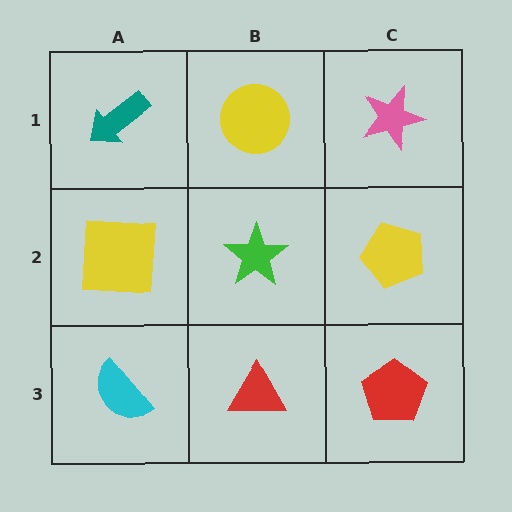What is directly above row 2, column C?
A pink star.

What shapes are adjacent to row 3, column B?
A green star (row 2, column B), a cyan semicircle (row 3, column A), a red pentagon (row 3, column C).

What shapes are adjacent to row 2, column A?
A teal arrow (row 1, column A), a cyan semicircle (row 3, column A), a green star (row 2, column B).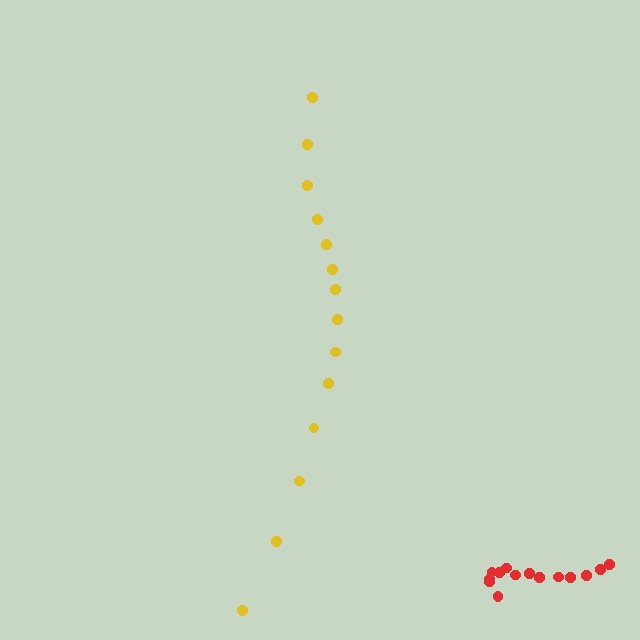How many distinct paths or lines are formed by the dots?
There are 2 distinct paths.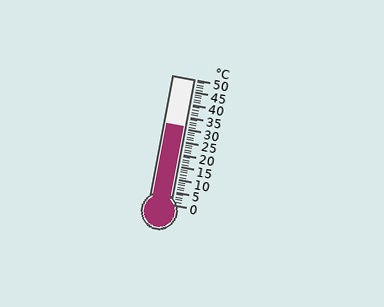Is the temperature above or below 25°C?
The temperature is above 25°C.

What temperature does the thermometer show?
The thermometer shows approximately 31°C.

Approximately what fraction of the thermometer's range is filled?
The thermometer is filled to approximately 60% of its range.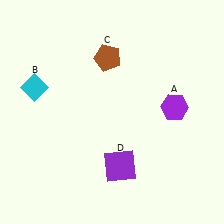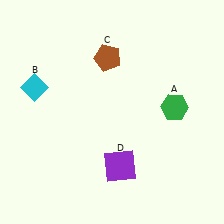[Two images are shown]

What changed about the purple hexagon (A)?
In Image 1, A is purple. In Image 2, it changed to green.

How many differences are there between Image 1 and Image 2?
There is 1 difference between the two images.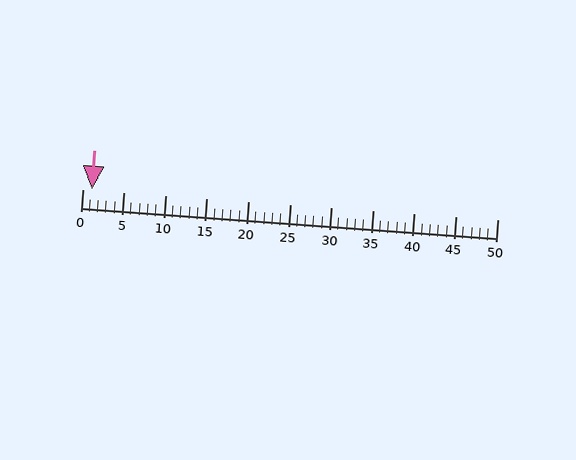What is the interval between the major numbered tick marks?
The major tick marks are spaced 5 units apart.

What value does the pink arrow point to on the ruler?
The pink arrow points to approximately 1.